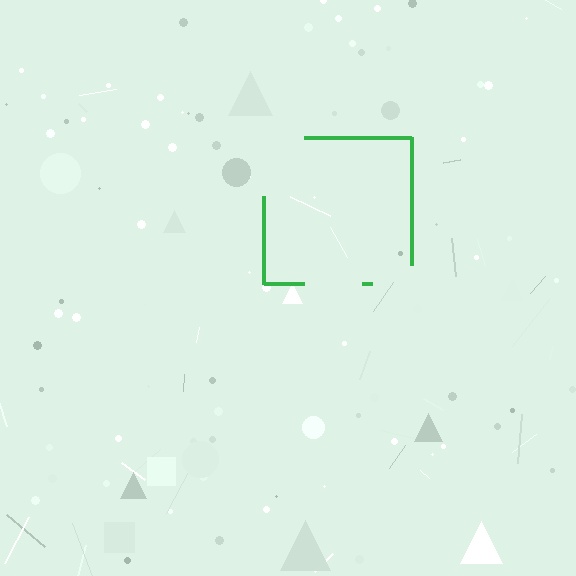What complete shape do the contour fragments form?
The contour fragments form a square.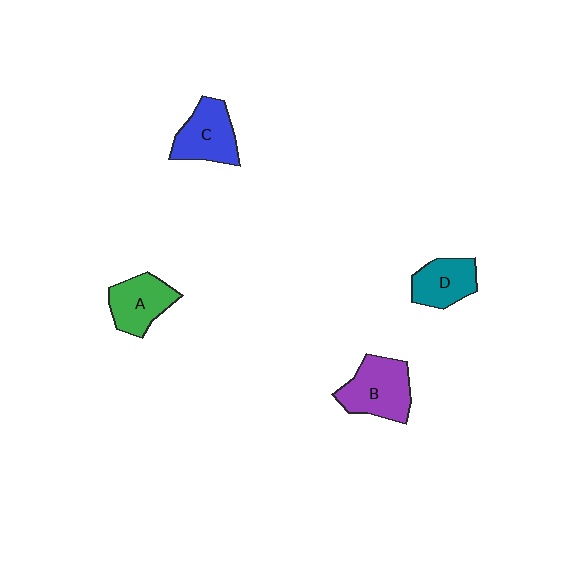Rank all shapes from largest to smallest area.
From largest to smallest: B (purple), C (blue), A (green), D (teal).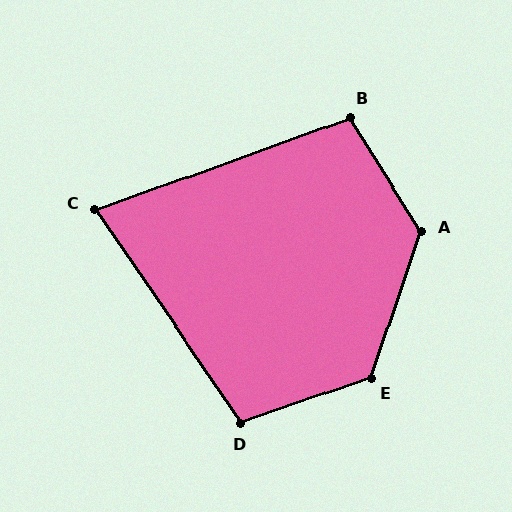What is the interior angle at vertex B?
Approximately 102 degrees (obtuse).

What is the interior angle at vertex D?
Approximately 105 degrees (obtuse).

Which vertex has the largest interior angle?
A, at approximately 129 degrees.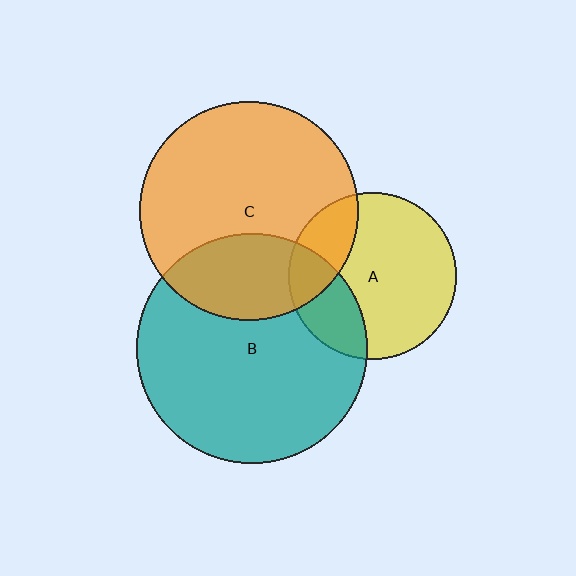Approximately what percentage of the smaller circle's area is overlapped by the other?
Approximately 20%.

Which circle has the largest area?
Circle B (teal).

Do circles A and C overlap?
Yes.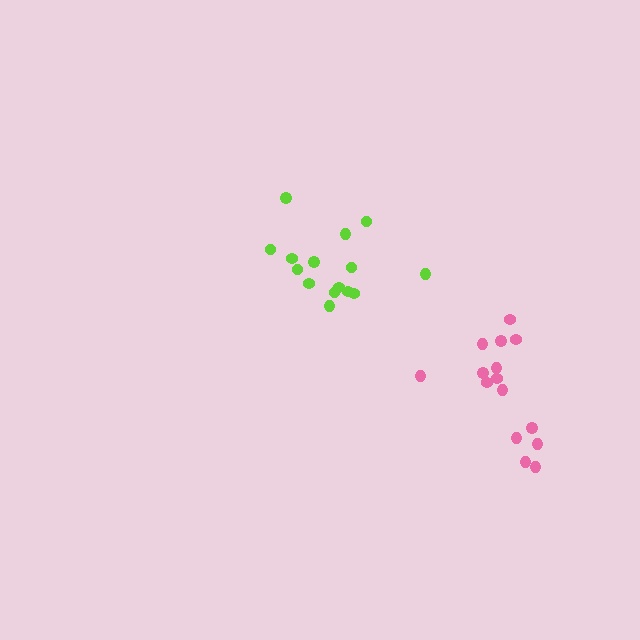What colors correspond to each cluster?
The clusters are colored: pink, lime.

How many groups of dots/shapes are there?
There are 2 groups.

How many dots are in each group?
Group 1: 15 dots, Group 2: 15 dots (30 total).